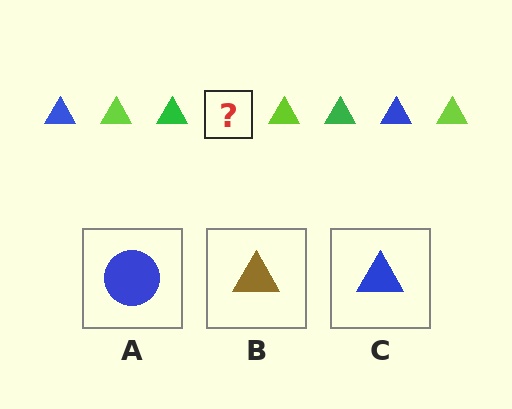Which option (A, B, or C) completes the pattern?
C.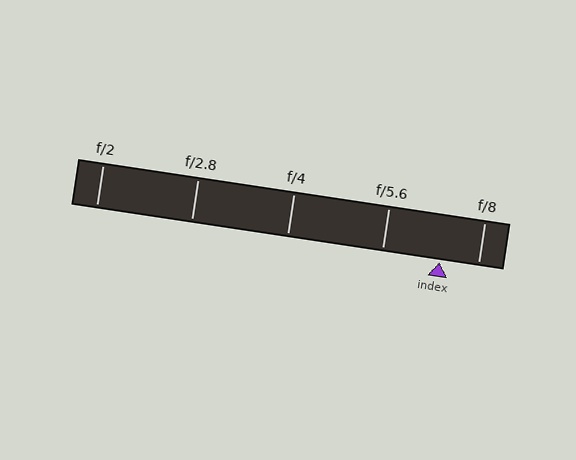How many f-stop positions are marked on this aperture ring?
There are 5 f-stop positions marked.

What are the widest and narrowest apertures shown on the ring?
The widest aperture shown is f/2 and the narrowest is f/8.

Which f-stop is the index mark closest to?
The index mark is closest to f/8.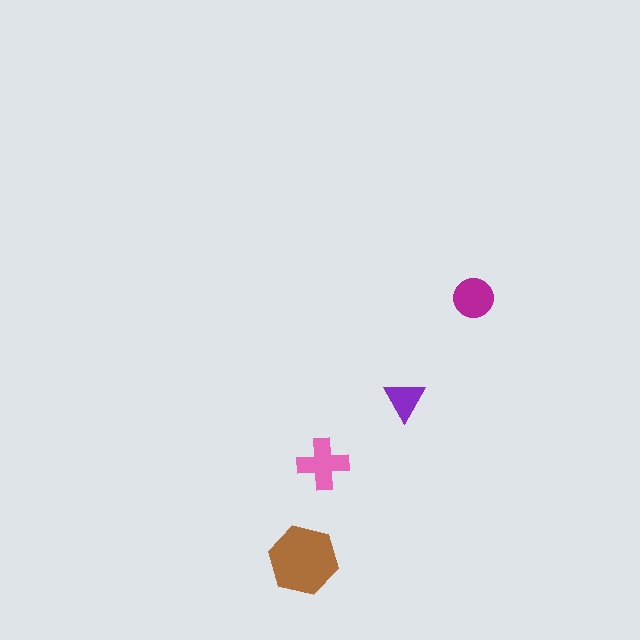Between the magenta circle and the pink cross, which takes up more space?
The pink cross.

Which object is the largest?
The brown hexagon.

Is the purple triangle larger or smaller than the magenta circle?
Smaller.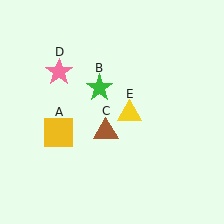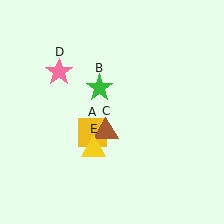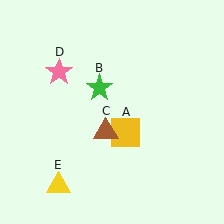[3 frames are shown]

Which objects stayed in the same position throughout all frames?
Green star (object B) and brown triangle (object C) and pink star (object D) remained stationary.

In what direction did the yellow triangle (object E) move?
The yellow triangle (object E) moved down and to the left.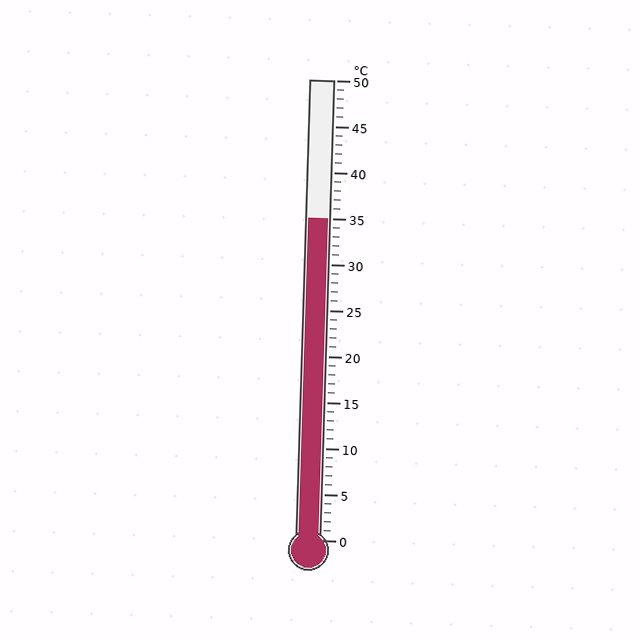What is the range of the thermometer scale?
The thermometer scale ranges from 0°C to 50°C.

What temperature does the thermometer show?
The thermometer shows approximately 35°C.